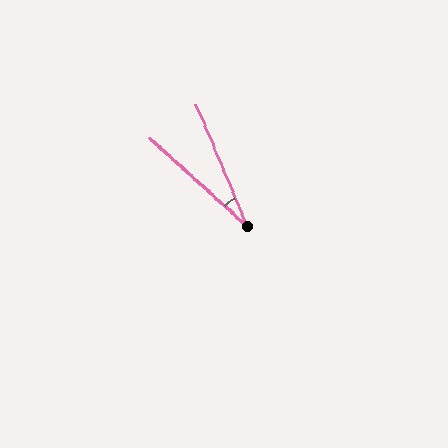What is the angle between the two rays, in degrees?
Approximately 25 degrees.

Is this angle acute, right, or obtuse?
It is acute.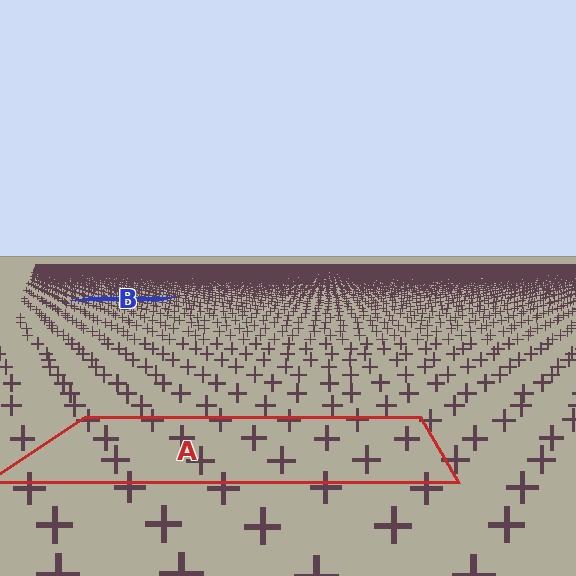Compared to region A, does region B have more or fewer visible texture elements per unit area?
Region B has more texture elements per unit area — they are packed more densely because it is farther away.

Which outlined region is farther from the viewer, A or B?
Region B is farther from the viewer — the texture elements inside it appear smaller and more densely packed.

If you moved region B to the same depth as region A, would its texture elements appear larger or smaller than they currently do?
They would appear larger. At a closer depth, the same texture elements are projected at a bigger on-screen size.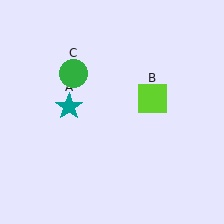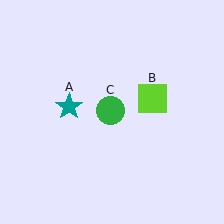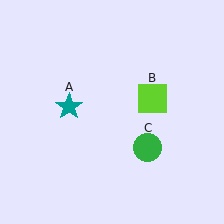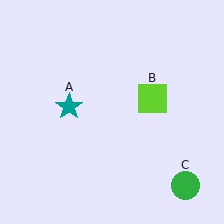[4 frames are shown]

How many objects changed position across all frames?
1 object changed position: green circle (object C).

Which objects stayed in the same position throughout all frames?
Teal star (object A) and lime square (object B) remained stationary.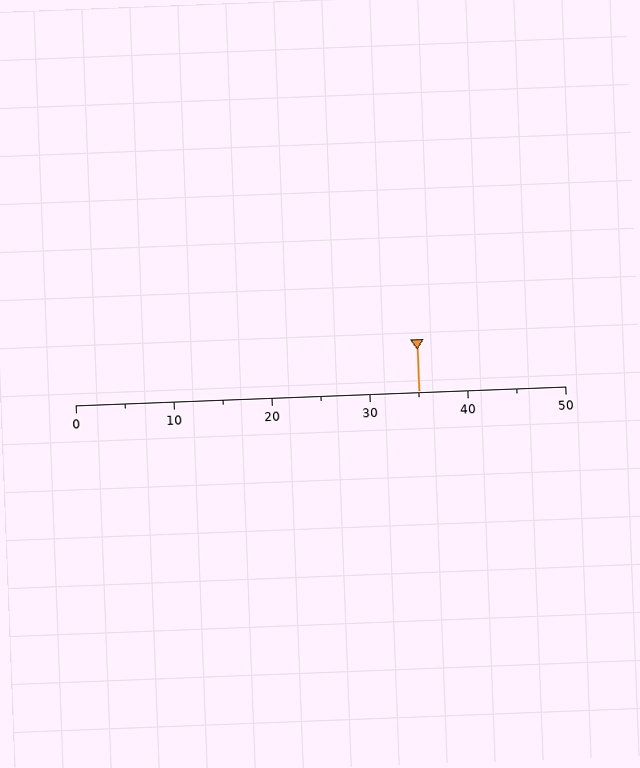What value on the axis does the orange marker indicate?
The marker indicates approximately 35.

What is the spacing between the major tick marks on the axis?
The major ticks are spaced 10 apart.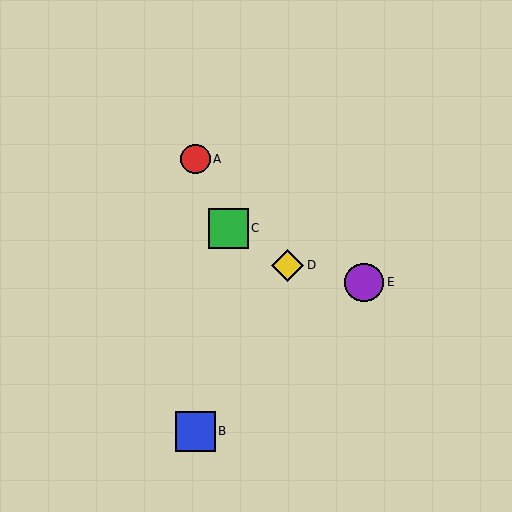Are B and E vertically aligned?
No, B is at x≈195 and E is at x≈364.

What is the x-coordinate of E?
Object E is at x≈364.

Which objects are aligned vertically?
Objects A, B are aligned vertically.